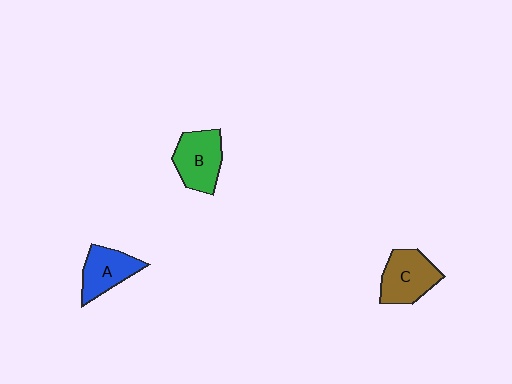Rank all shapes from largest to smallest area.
From largest to smallest: C (brown), B (green), A (blue).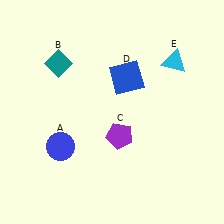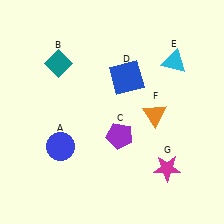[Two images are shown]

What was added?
An orange triangle (F), a magenta star (G) were added in Image 2.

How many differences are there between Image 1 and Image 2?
There are 2 differences between the two images.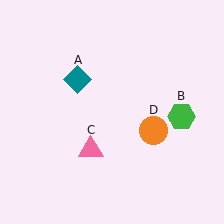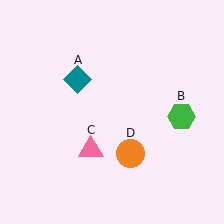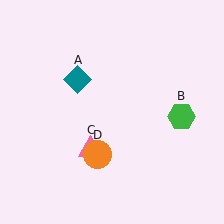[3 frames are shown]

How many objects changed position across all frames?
1 object changed position: orange circle (object D).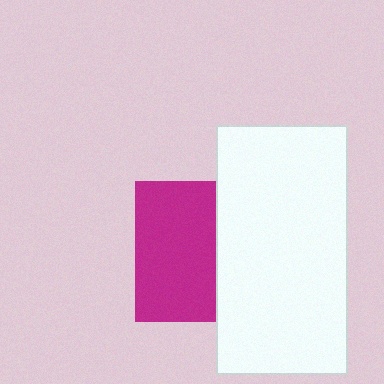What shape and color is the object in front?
The object in front is a white rectangle.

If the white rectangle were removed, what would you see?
You would see the complete magenta square.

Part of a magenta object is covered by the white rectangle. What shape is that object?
It is a square.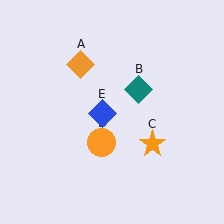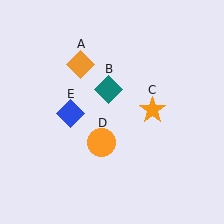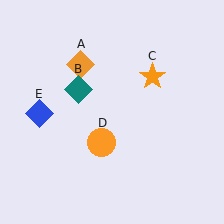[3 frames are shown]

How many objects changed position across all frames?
3 objects changed position: teal diamond (object B), orange star (object C), blue diamond (object E).